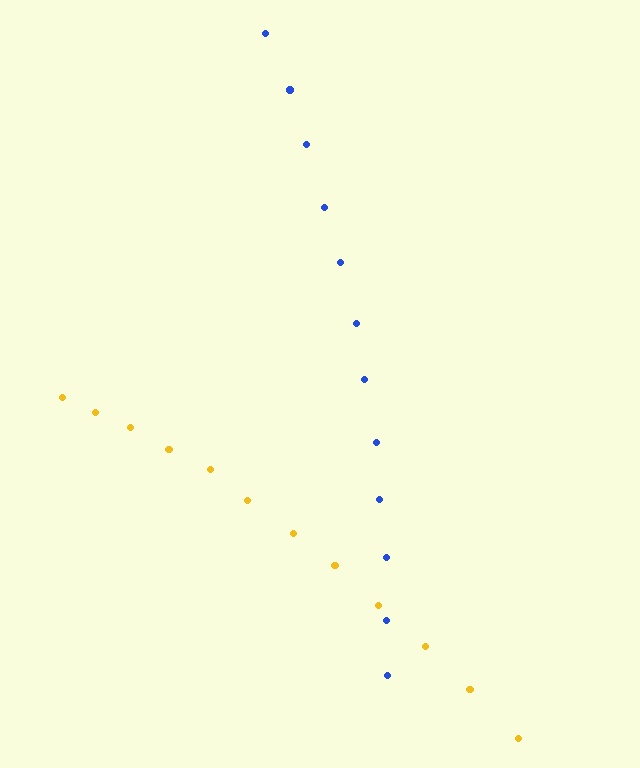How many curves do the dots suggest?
There are 2 distinct paths.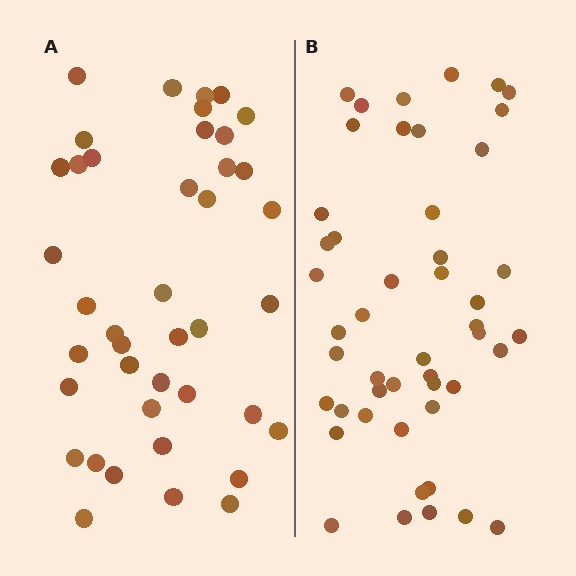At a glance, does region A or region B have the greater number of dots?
Region B (the right region) has more dots.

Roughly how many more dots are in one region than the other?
Region B has roughly 8 or so more dots than region A.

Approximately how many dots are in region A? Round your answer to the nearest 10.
About 40 dots. (The exact count is 41, which rounds to 40.)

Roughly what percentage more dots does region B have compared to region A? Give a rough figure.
About 15% more.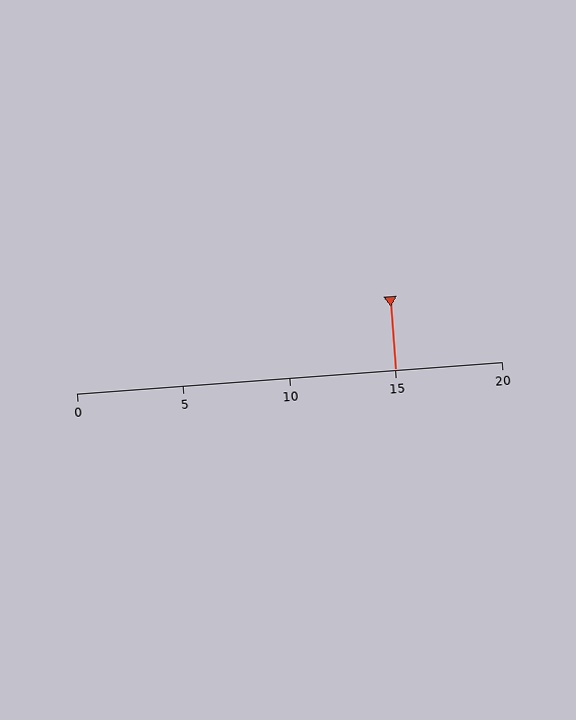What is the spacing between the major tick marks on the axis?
The major ticks are spaced 5 apart.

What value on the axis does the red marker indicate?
The marker indicates approximately 15.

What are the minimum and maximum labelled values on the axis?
The axis runs from 0 to 20.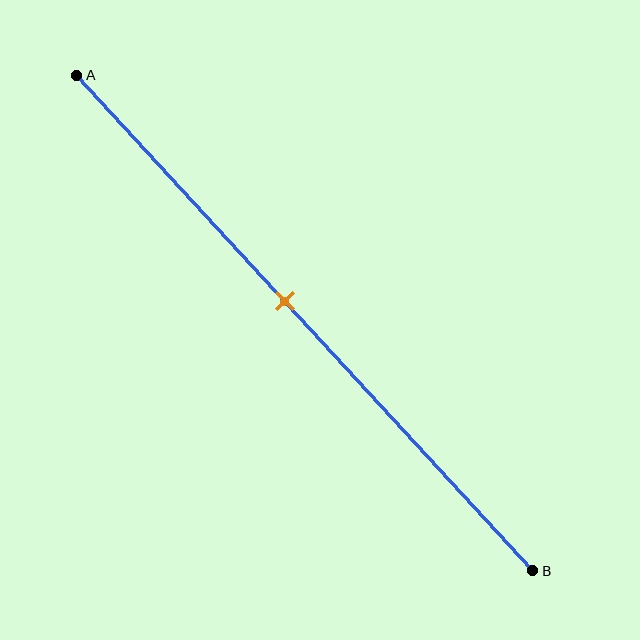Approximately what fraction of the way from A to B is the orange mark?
The orange mark is approximately 45% of the way from A to B.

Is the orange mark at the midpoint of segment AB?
No, the mark is at about 45% from A, not at the 50% midpoint.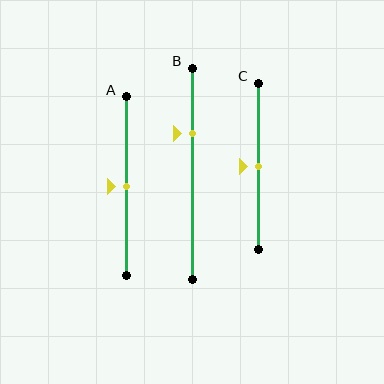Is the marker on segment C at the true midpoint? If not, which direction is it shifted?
Yes, the marker on segment C is at the true midpoint.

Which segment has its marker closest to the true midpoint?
Segment A has its marker closest to the true midpoint.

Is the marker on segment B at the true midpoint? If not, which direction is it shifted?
No, the marker on segment B is shifted upward by about 19% of the segment length.